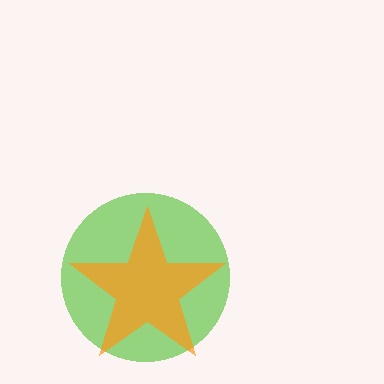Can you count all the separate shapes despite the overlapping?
Yes, there are 2 separate shapes.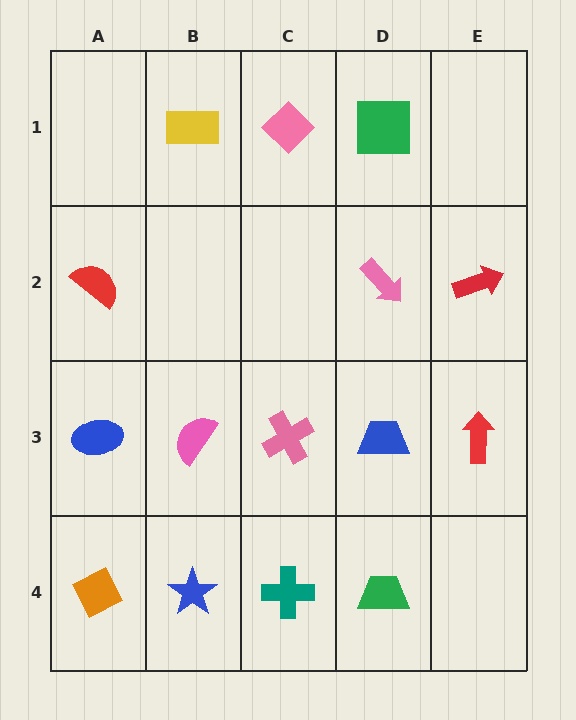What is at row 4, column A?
An orange diamond.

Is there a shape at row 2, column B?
No, that cell is empty.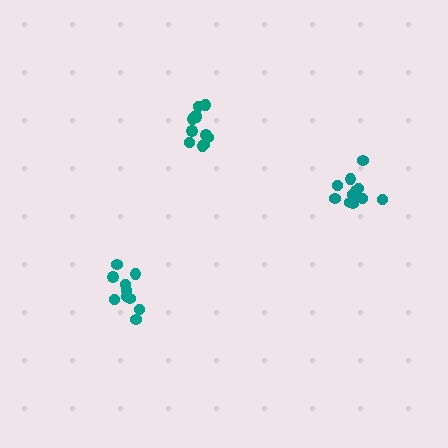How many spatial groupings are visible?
There are 3 spatial groupings.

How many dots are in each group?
Group 1: 11 dots, Group 2: 10 dots, Group 3: 12 dots (33 total).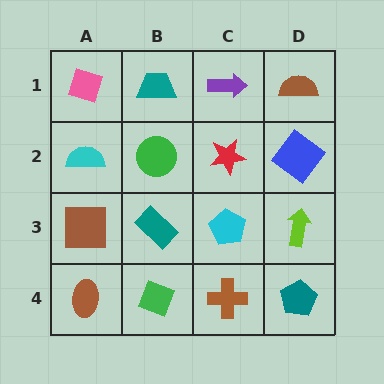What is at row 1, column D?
A brown semicircle.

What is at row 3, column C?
A cyan pentagon.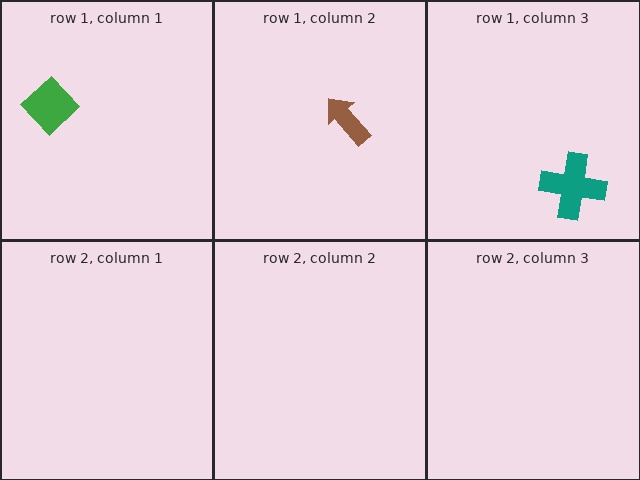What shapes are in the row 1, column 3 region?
The teal cross.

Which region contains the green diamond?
The row 1, column 1 region.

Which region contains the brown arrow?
The row 1, column 2 region.